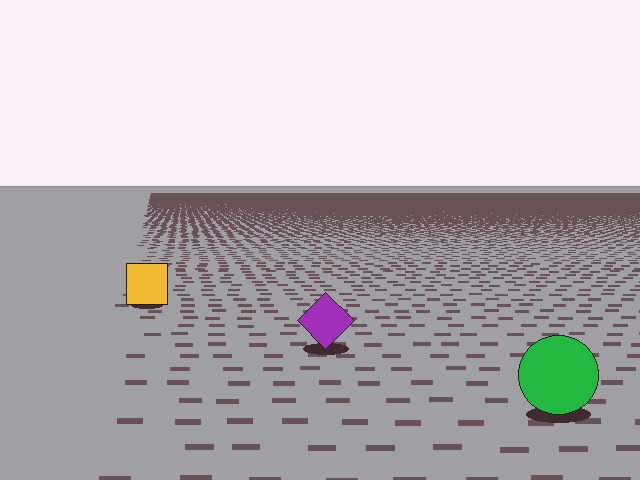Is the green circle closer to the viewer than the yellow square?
Yes. The green circle is closer — you can tell from the texture gradient: the ground texture is coarser near it.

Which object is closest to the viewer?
The green circle is closest. The texture marks near it are larger and more spread out.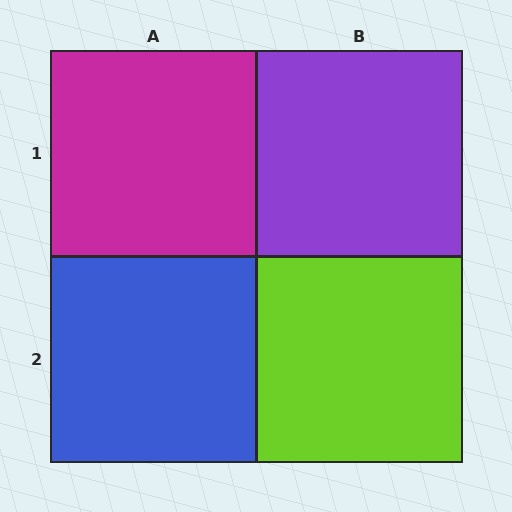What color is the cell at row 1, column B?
Purple.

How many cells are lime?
1 cell is lime.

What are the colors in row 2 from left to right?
Blue, lime.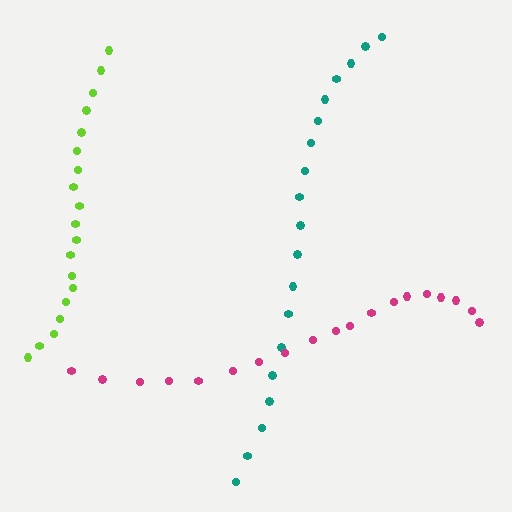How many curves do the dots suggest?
There are 3 distinct paths.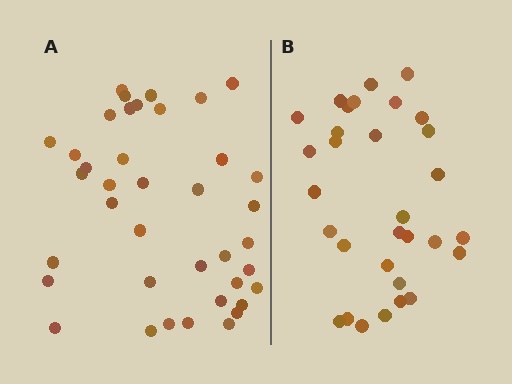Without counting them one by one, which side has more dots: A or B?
Region A (the left region) has more dots.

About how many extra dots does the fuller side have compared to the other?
Region A has roughly 8 or so more dots than region B.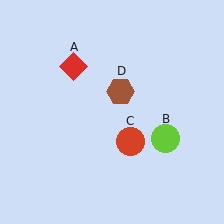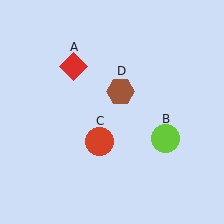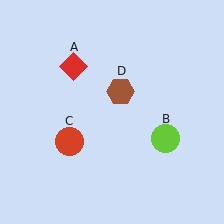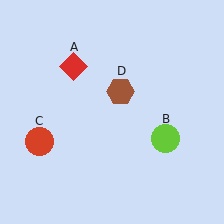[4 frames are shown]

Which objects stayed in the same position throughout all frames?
Red diamond (object A) and lime circle (object B) and brown hexagon (object D) remained stationary.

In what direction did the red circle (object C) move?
The red circle (object C) moved left.